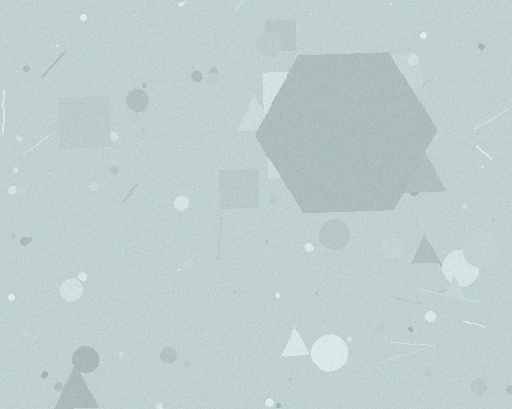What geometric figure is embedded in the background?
A hexagon is embedded in the background.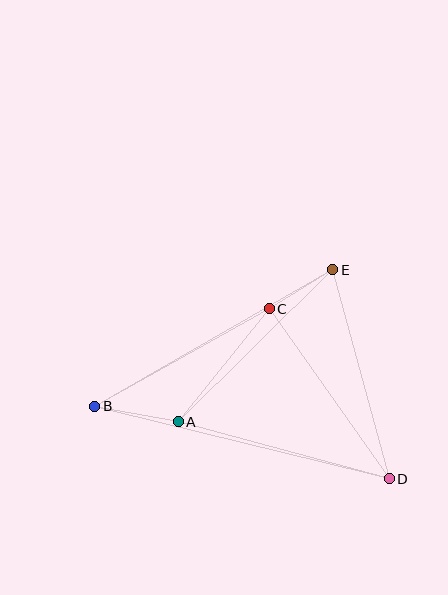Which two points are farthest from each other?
Points B and D are farthest from each other.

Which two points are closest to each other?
Points C and E are closest to each other.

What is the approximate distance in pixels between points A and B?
The distance between A and B is approximately 85 pixels.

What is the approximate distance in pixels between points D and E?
The distance between D and E is approximately 217 pixels.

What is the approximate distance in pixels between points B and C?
The distance between B and C is approximately 200 pixels.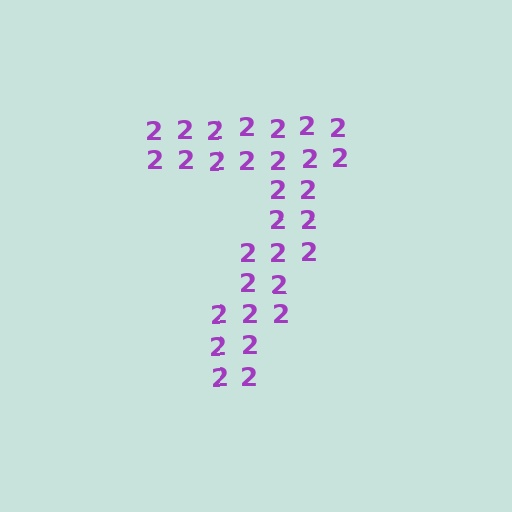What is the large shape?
The large shape is the digit 7.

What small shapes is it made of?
It is made of small digit 2's.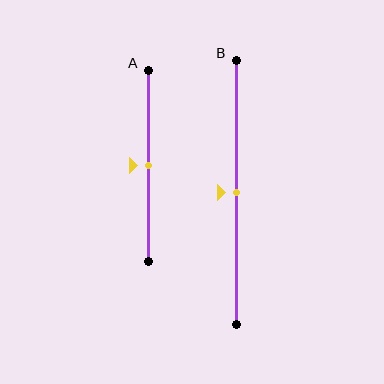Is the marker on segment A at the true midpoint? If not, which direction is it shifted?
Yes, the marker on segment A is at the true midpoint.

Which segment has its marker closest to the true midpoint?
Segment A has its marker closest to the true midpoint.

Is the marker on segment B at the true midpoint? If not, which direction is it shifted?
Yes, the marker on segment B is at the true midpoint.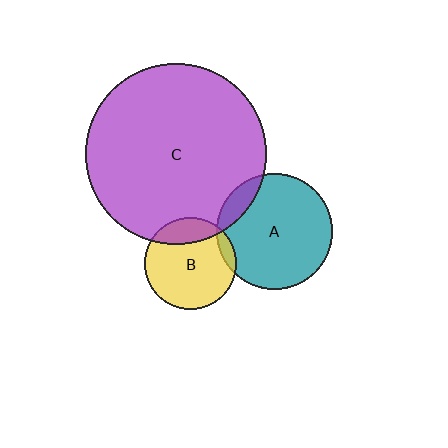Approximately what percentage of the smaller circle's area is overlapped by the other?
Approximately 10%.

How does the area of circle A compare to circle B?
Approximately 1.6 times.